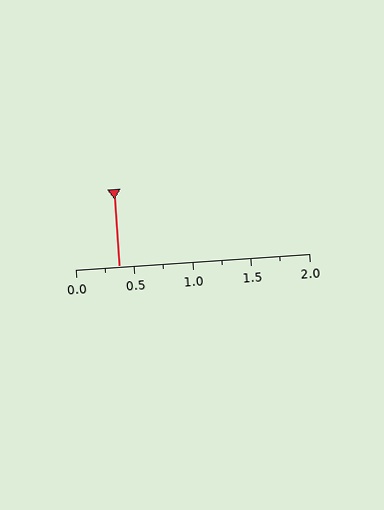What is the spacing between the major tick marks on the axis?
The major ticks are spaced 0.5 apart.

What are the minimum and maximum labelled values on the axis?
The axis runs from 0.0 to 2.0.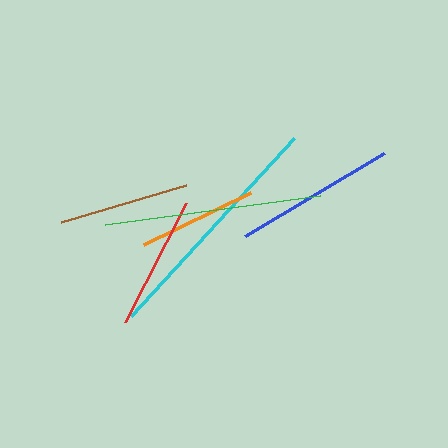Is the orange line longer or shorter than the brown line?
The brown line is longer than the orange line.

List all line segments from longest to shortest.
From longest to shortest: cyan, green, blue, red, brown, orange.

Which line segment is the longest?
The cyan line is the longest at approximately 242 pixels.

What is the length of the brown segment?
The brown segment is approximately 130 pixels long.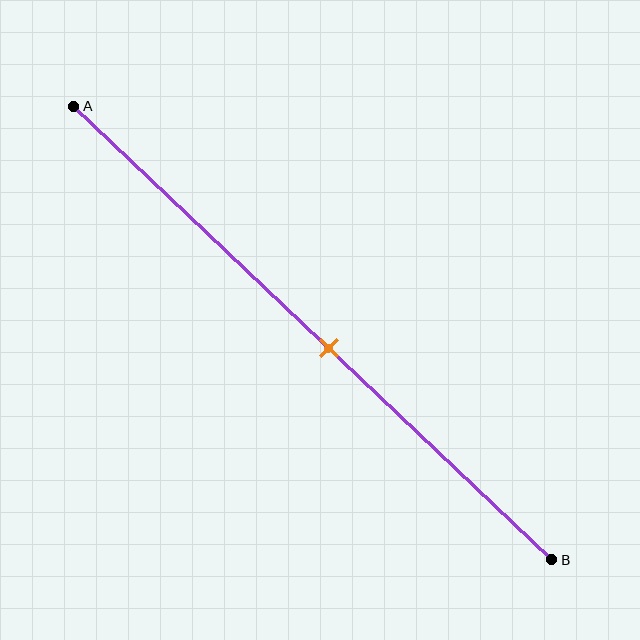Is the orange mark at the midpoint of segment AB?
No, the mark is at about 55% from A, not at the 50% midpoint.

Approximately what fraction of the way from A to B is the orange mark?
The orange mark is approximately 55% of the way from A to B.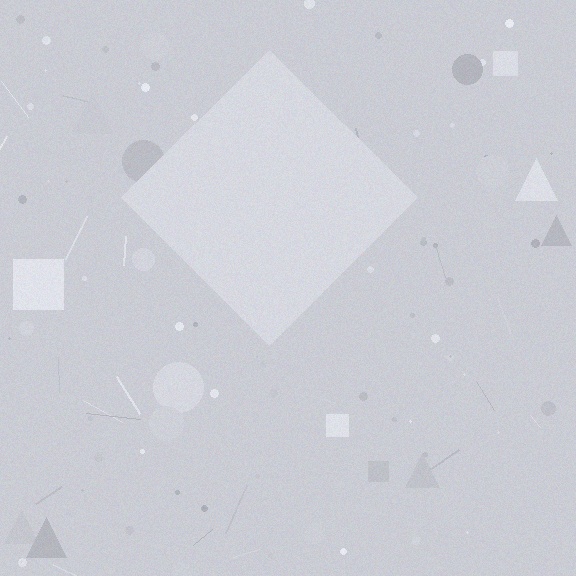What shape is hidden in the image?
A diamond is hidden in the image.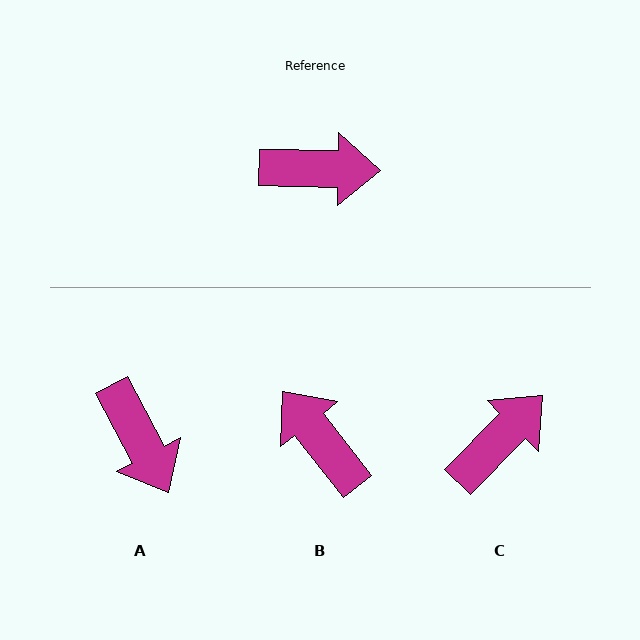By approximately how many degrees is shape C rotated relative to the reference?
Approximately 46 degrees counter-clockwise.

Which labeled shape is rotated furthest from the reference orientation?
B, about 129 degrees away.